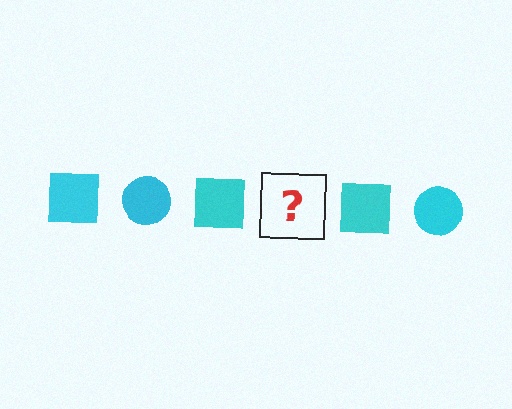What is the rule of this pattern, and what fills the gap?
The rule is that the pattern cycles through square, circle shapes in cyan. The gap should be filled with a cyan circle.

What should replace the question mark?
The question mark should be replaced with a cyan circle.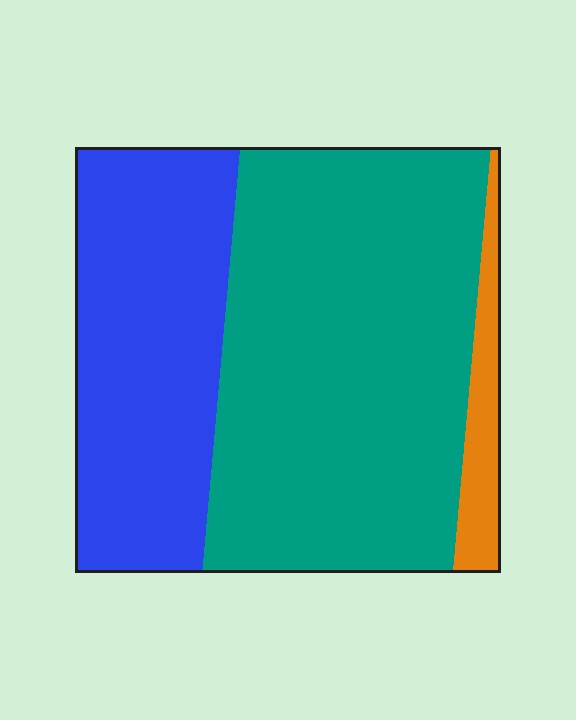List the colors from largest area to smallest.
From largest to smallest: teal, blue, orange.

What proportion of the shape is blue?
Blue takes up about one third (1/3) of the shape.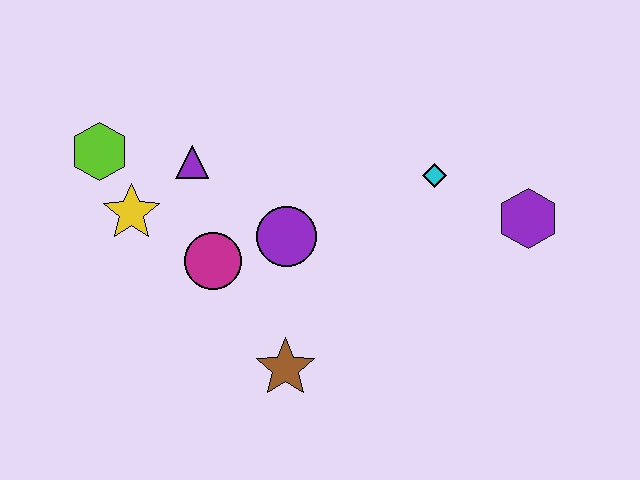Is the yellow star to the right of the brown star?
No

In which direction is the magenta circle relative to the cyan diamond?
The magenta circle is to the left of the cyan diamond.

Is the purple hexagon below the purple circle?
No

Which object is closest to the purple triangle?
The yellow star is closest to the purple triangle.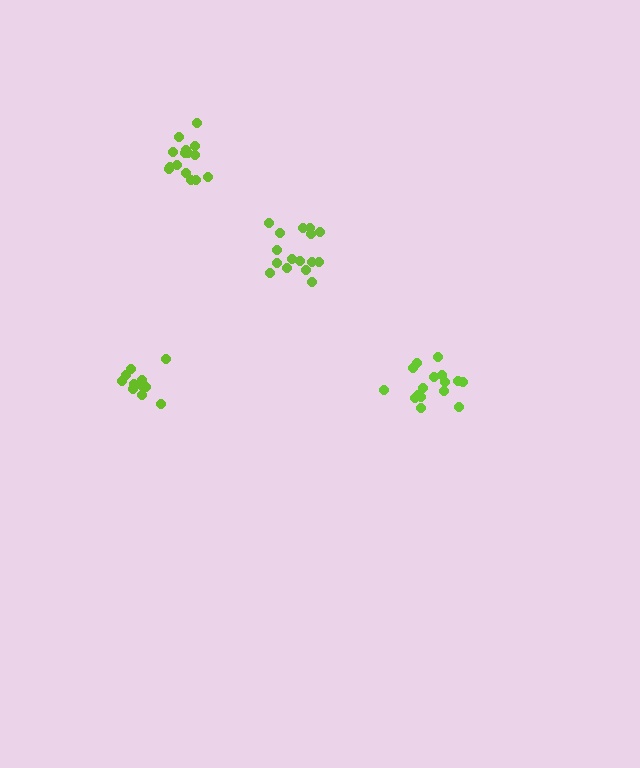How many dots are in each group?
Group 1: 11 dots, Group 2: 16 dots, Group 3: 16 dots, Group 4: 15 dots (58 total).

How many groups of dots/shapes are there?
There are 4 groups.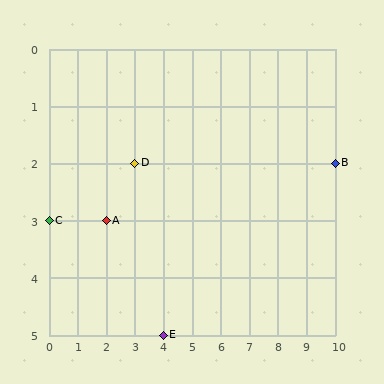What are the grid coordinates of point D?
Point D is at grid coordinates (3, 2).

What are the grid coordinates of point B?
Point B is at grid coordinates (10, 2).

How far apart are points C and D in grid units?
Points C and D are 3 columns and 1 row apart (about 3.2 grid units diagonally).